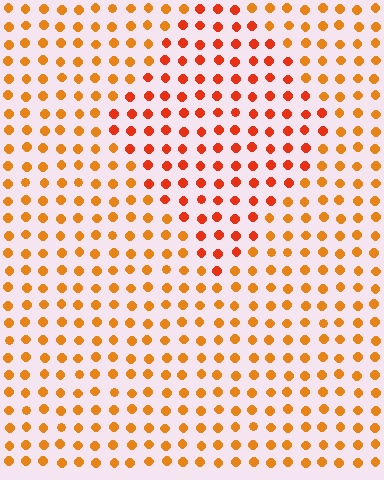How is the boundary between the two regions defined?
The boundary is defined purely by a slight shift in hue (about 24 degrees). Spacing, size, and orientation are identical on both sides.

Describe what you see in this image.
The image is filled with small orange elements in a uniform arrangement. A diamond-shaped region is visible where the elements are tinted to a slightly different hue, forming a subtle color boundary.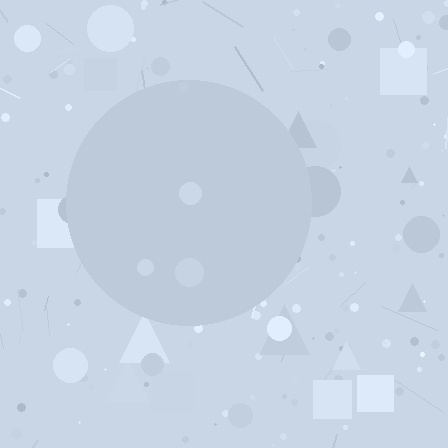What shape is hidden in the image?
A circle is hidden in the image.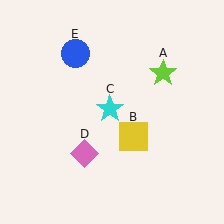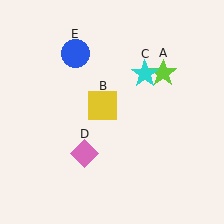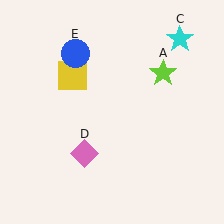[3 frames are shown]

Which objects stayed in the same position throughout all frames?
Lime star (object A) and pink diamond (object D) and blue circle (object E) remained stationary.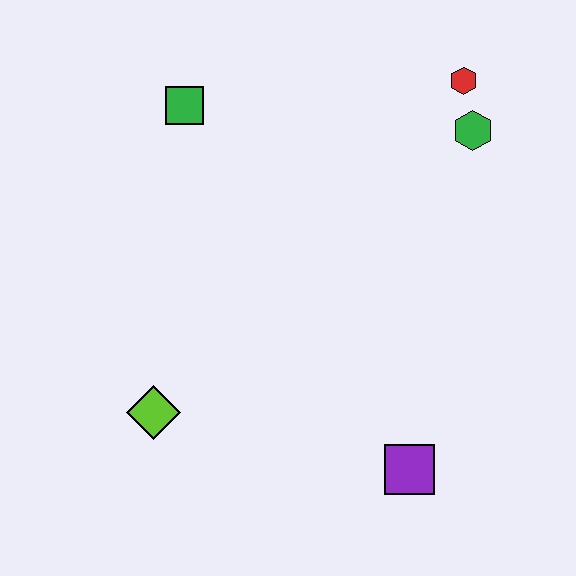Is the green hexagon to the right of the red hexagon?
Yes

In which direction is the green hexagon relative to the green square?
The green hexagon is to the right of the green square.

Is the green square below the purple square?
No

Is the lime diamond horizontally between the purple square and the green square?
No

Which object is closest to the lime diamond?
The purple square is closest to the lime diamond.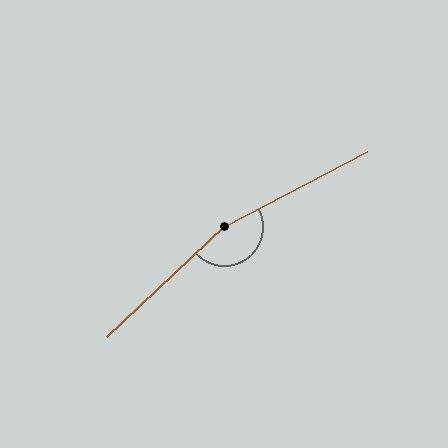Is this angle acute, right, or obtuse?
It is obtuse.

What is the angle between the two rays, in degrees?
Approximately 165 degrees.